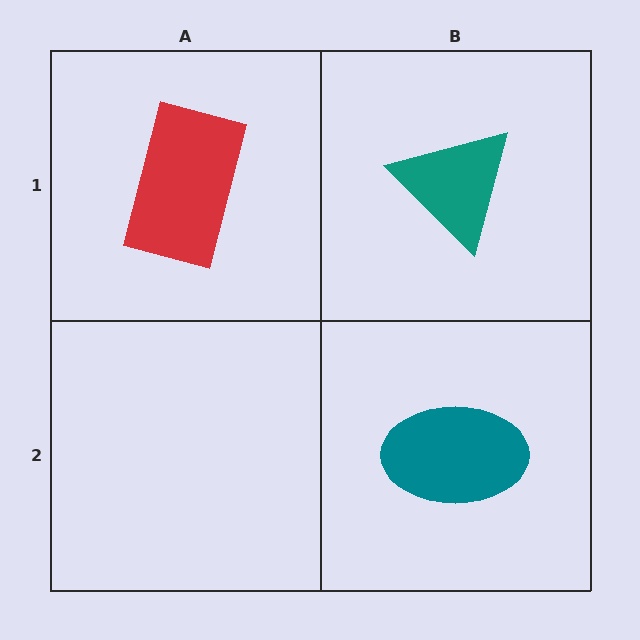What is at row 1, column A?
A red rectangle.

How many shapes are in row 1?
2 shapes.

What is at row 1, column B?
A teal triangle.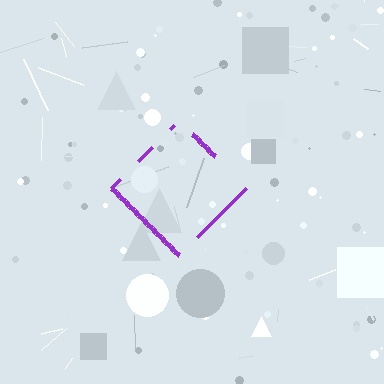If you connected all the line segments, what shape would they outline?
They would outline a diamond.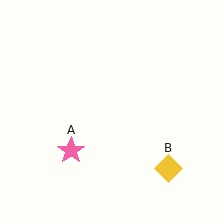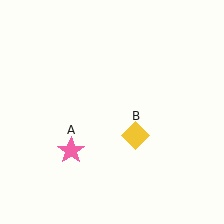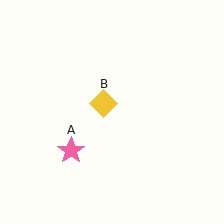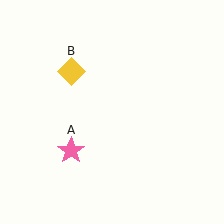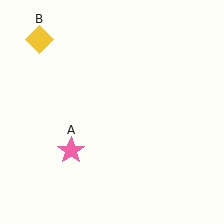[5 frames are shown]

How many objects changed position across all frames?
1 object changed position: yellow diamond (object B).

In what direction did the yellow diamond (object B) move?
The yellow diamond (object B) moved up and to the left.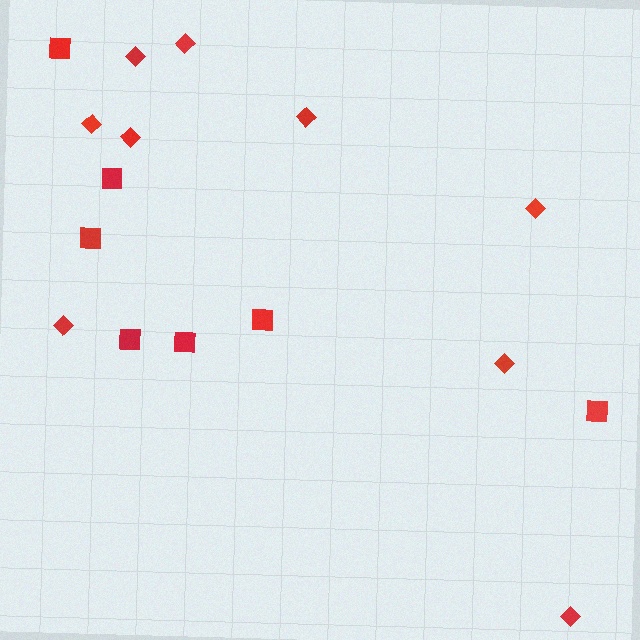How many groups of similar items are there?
There are 2 groups: one group of squares (7) and one group of diamonds (9).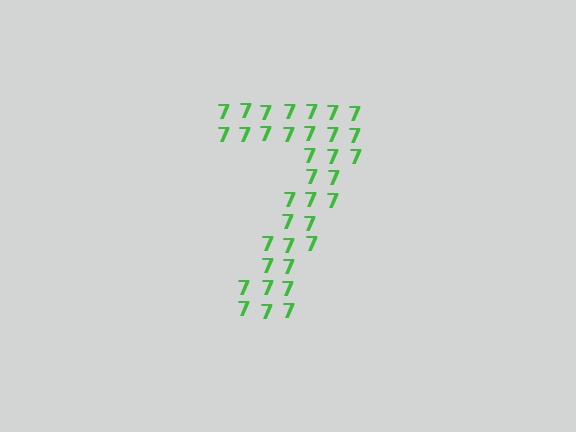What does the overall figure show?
The overall figure shows the digit 7.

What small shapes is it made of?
It is made of small digit 7's.